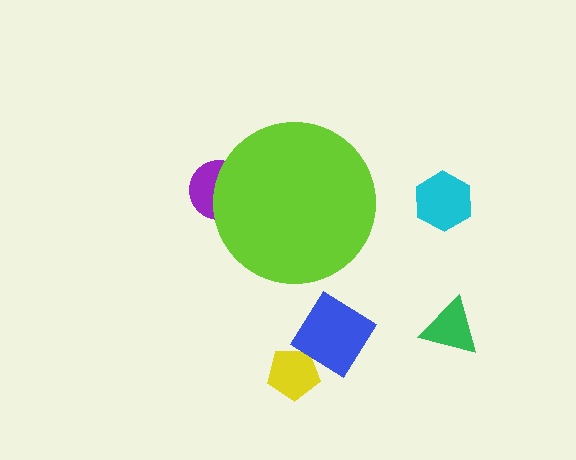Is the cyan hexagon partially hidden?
No, the cyan hexagon is fully visible.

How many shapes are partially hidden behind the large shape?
1 shape is partially hidden.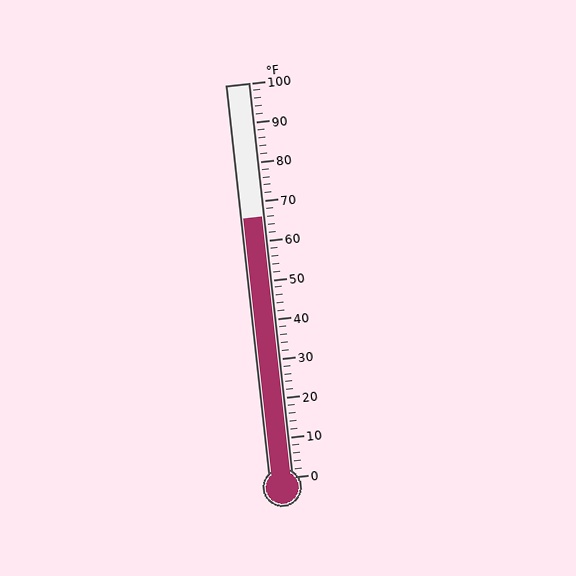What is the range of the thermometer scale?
The thermometer scale ranges from 0°F to 100°F.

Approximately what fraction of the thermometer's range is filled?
The thermometer is filled to approximately 65% of its range.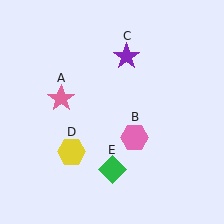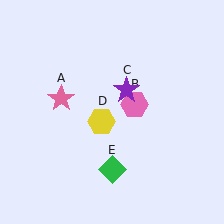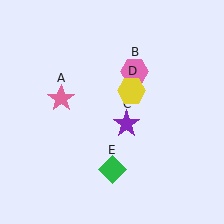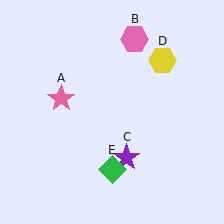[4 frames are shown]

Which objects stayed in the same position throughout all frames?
Pink star (object A) and green diamond (object E) remained stationary.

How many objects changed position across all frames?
3 objects changed position: pink hexagon (object B), purple star (object C), yellow hexagon (object D).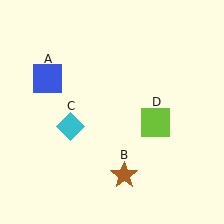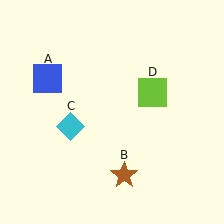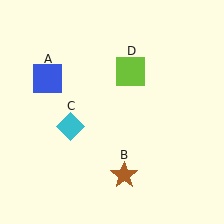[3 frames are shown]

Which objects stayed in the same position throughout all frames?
Blue square (object A) and brown star (object B) and cyan diamond (object C) remained stationary.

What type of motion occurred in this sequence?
The lime square (object D) rotated counterclockwise around the center of the scene.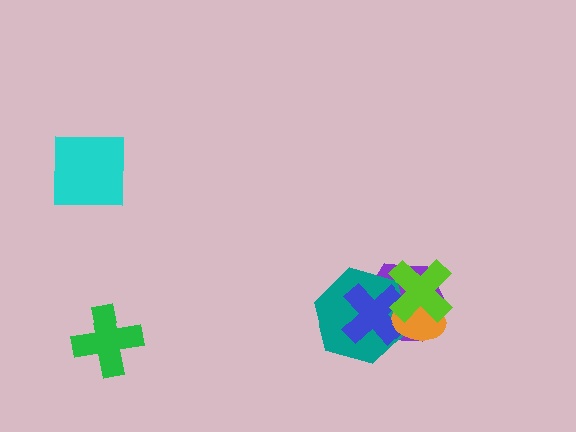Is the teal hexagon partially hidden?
Yes, it is partially covered by another shape.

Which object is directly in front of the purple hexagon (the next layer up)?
The teal hexagon is directly in front of the purple hexagon.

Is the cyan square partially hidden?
No, no other shape covers it.